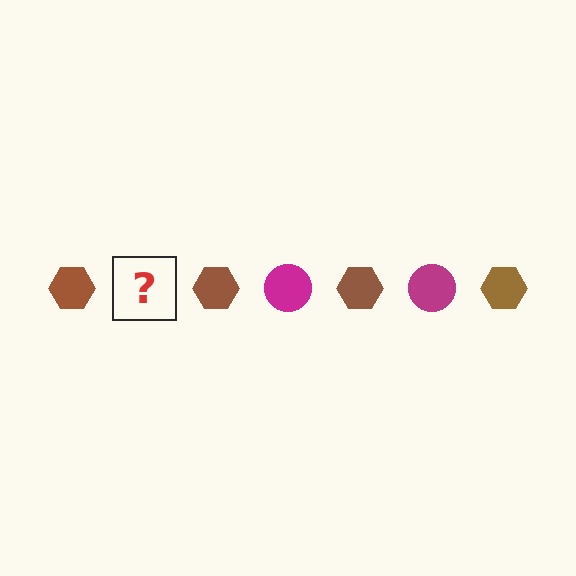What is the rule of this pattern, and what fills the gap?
The rule is that the pattern alternates between brown hexagon and magenta circle. The gap should be filled with a magenta circle.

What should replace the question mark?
The question mark should be replaced with a magenta circle.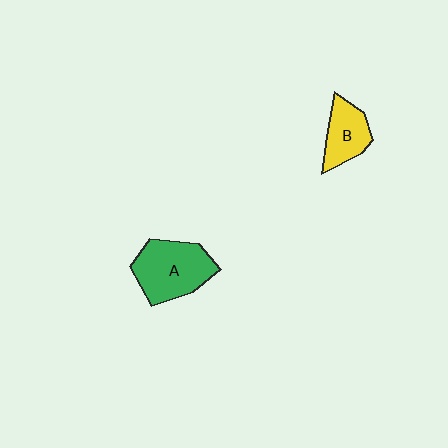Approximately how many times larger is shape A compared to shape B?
Approximately 1.7 times.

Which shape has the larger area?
Shape A (green).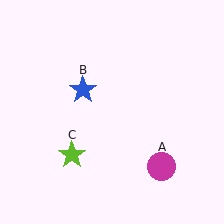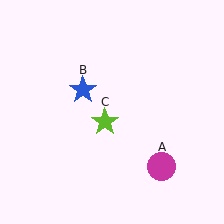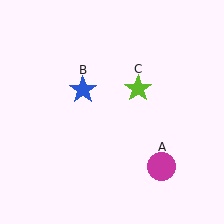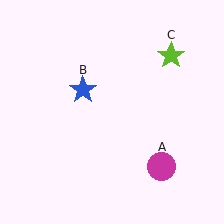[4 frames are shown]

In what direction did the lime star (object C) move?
The lime star (object C) moved up and to the right.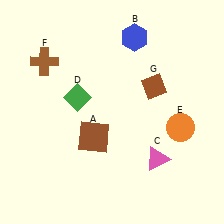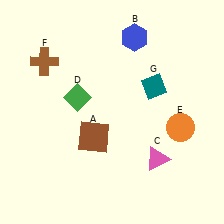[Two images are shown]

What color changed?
The diamond (G) changed from brown in Image 1 to teal in Image 2.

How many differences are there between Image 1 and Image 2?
There is 1 difference between the two images.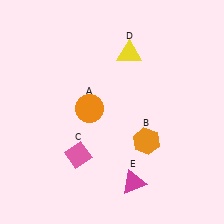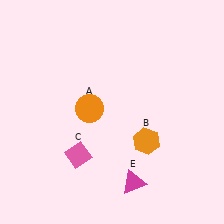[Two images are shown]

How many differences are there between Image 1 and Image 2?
There is 1 difference between the two images.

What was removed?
The yellow triangle (D) was removed in Image 2.